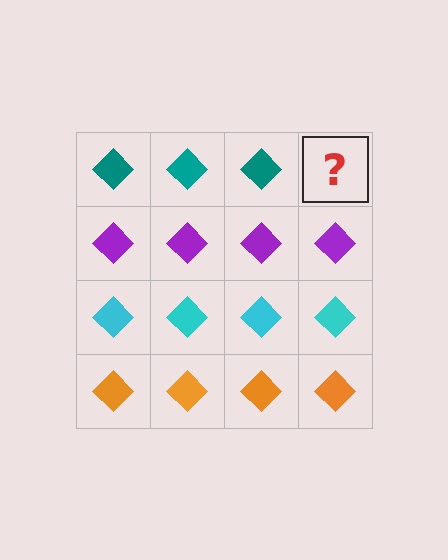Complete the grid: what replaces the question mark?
The question mark should be replaced with a teal diamond.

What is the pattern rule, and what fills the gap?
The rule is that each row has a consistent color. The gap should be filled with a teal diamond.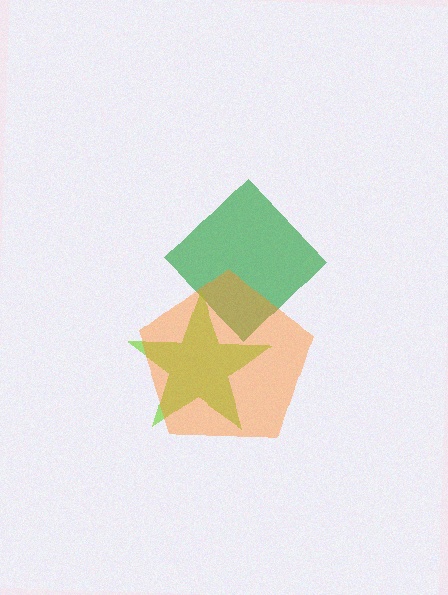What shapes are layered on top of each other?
The layered shapes are: a green diamond, a lime star, an orange pentagon.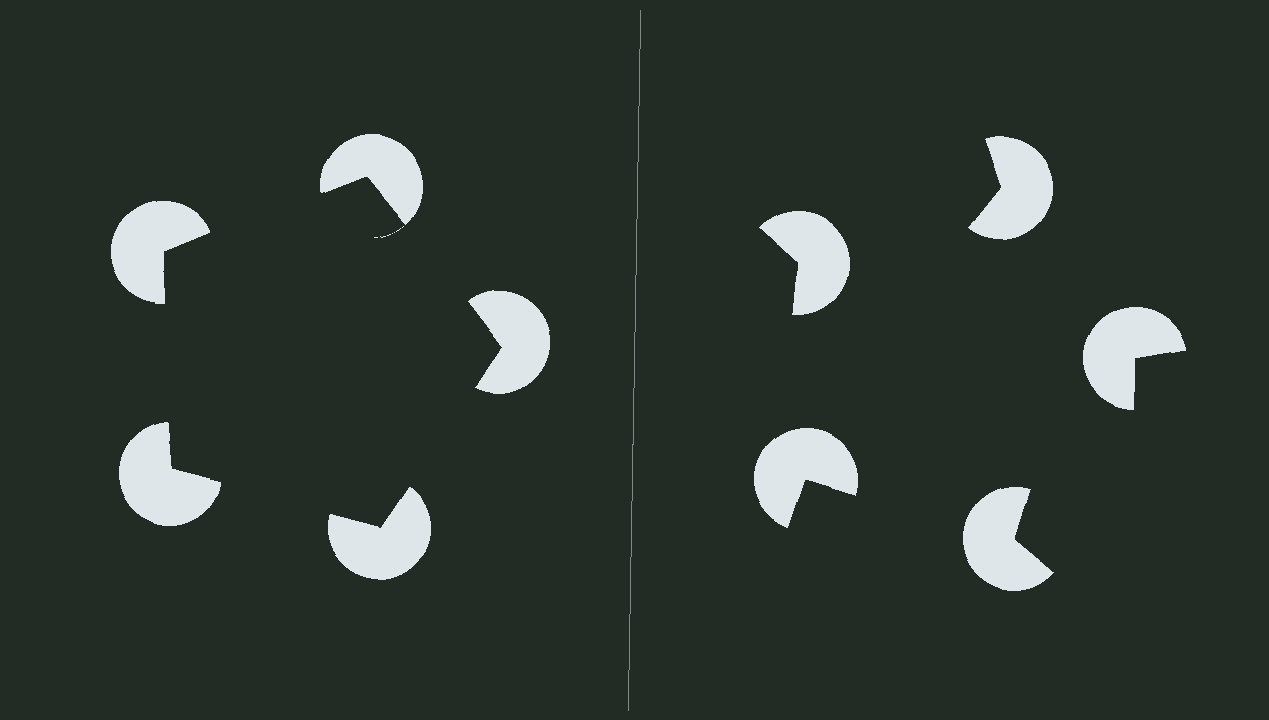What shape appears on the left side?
An illusory pentagon.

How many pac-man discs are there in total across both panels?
10 — 5 on each side.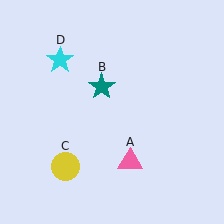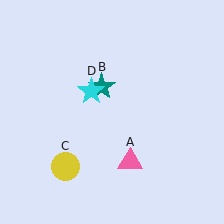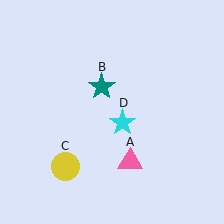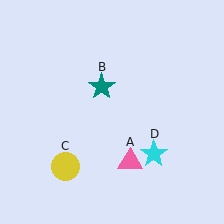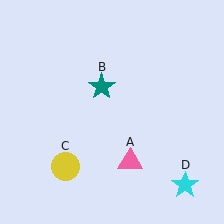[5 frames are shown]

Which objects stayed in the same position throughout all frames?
Pink triangle (object A) and teal star (object B) and yellow circle (object C) remained stationary.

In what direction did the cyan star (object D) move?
The cyan star (object D) moved down and to the right.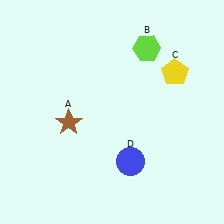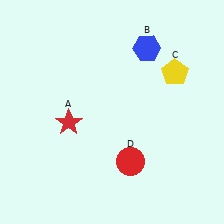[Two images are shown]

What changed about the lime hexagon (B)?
In Image 1, B is lime. In Image 2, it changed to blue.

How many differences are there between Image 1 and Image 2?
There are 3 differences between the two images.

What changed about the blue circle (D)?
In Image 1, D is blue. In Image 2, it changed to red.